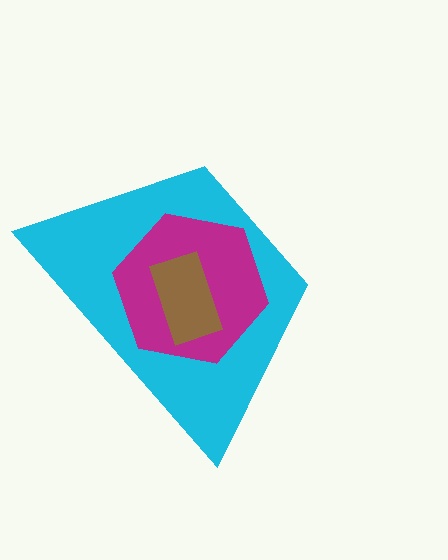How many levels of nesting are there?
3.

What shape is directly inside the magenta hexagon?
The brown rectangle.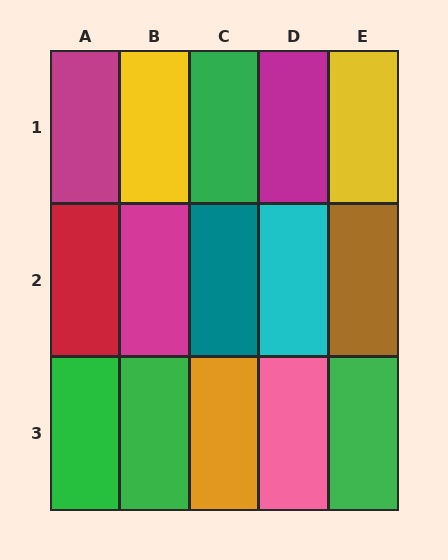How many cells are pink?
1 cell is pink.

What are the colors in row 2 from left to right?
Red, magenta, teal, cyan, brown.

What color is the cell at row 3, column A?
Green.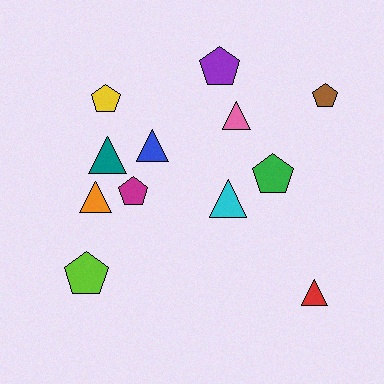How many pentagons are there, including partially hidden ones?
There are 6 pentagons.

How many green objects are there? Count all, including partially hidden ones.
There is 1 green object.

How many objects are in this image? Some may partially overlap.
There are 12 objects.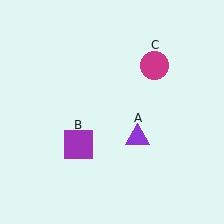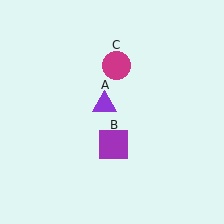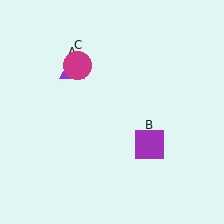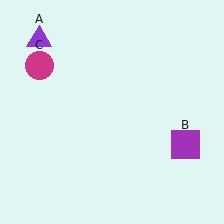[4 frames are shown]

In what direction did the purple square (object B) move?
The purple square (object B) moved right.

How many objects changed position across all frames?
3 objects changed position: purple triangle (object A), purple square (object B), magenta circle (object C).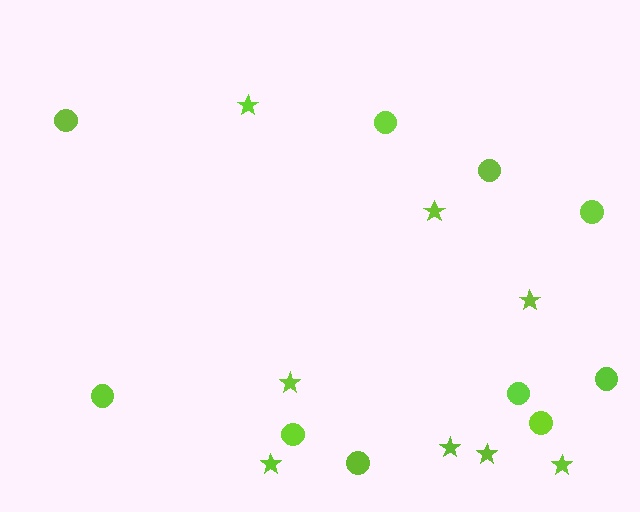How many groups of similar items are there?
There are 2 groups: one group of circles (10) and one group of stars (8).